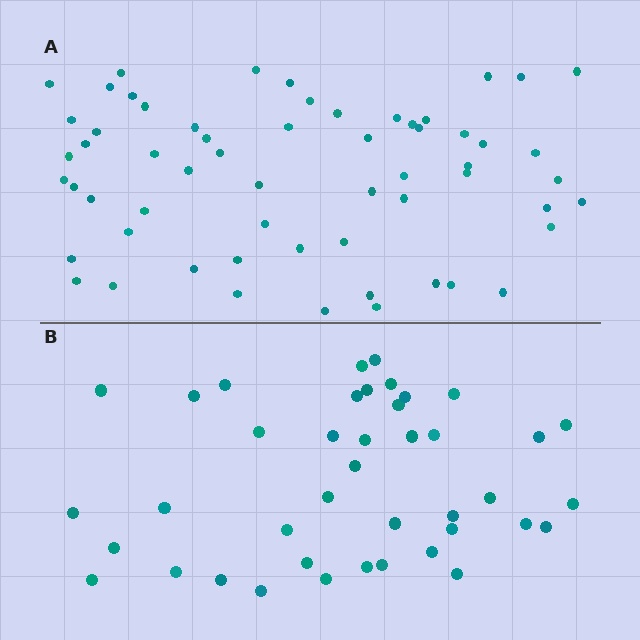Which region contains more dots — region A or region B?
Region A (the top region) has more dots.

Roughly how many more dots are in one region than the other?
Region A has approximately 20 more dots than region B.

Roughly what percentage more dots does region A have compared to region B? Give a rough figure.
About 45% more.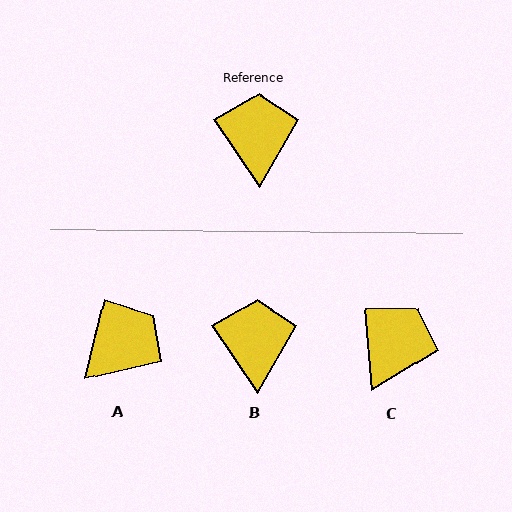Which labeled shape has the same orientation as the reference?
B.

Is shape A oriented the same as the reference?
No, it is off by about 48 degrees.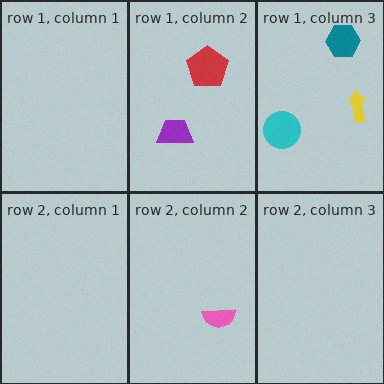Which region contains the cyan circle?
The row 1, column 3 region.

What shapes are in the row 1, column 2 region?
The purple trapezoid, the red pentagon.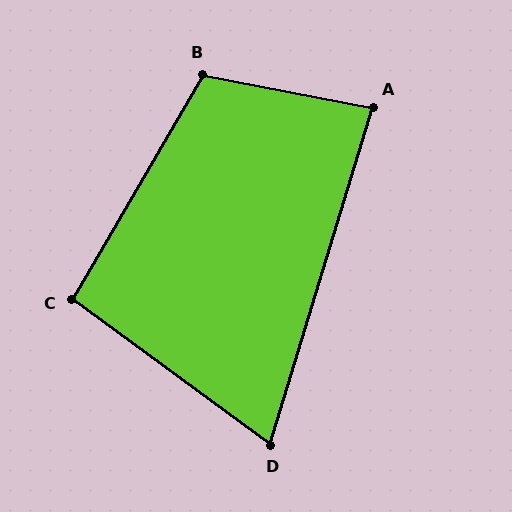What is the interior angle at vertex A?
Approximately 84 degrees (acute).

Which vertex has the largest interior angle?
B, at approximately 109 degrees.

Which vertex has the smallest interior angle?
D, at approximately 71 degrees.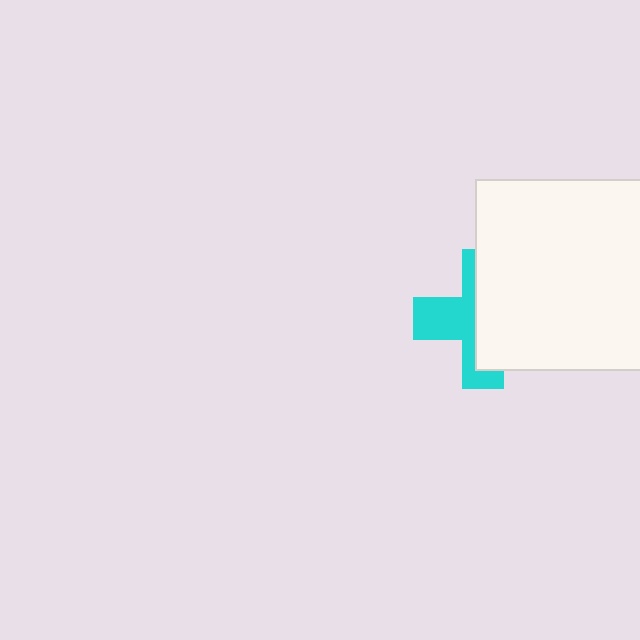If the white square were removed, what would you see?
You would see the complete cyan cross.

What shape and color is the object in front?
The object in front is a white square.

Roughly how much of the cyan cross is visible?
A small part of it is visible (roughly 45%).